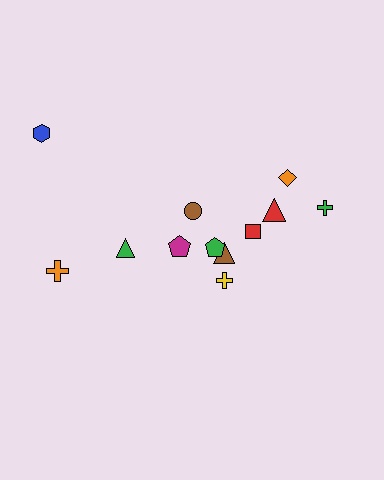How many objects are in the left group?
There are 4 objects.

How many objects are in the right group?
There are 8 objects.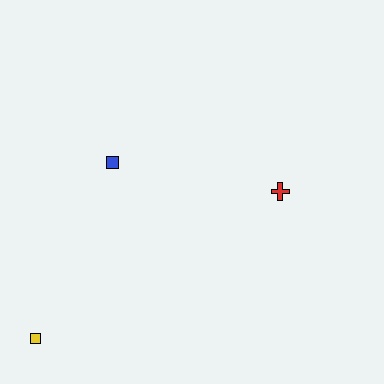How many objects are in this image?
There are 3 objects.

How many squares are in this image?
There are 2 squares.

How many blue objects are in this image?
There is 1 blue object.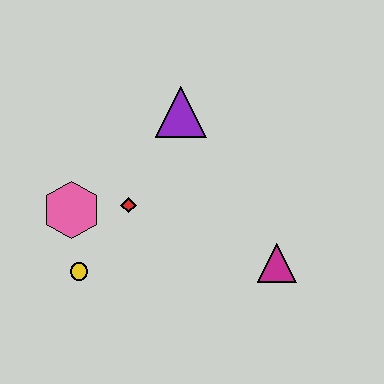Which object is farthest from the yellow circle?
The magenta triangle is farthest from the yellow circle.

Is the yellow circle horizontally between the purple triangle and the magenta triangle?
No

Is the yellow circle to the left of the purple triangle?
Yes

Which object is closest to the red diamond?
The pink hexagon is closest to the red diamond.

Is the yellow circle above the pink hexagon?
No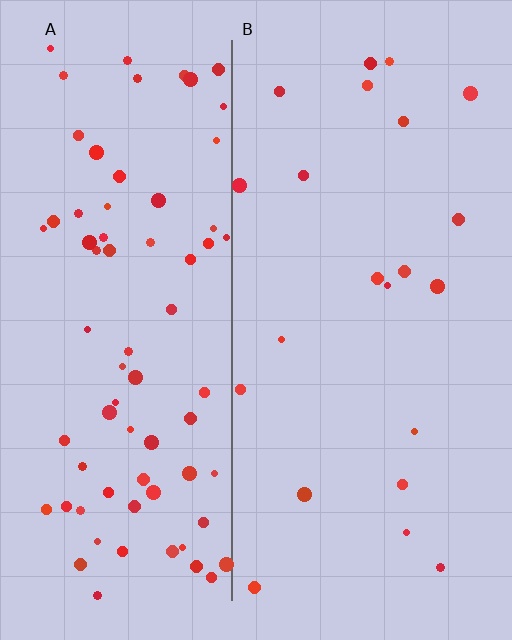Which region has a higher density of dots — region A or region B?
A (the left).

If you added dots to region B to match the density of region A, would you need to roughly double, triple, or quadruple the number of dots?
Approximately triple.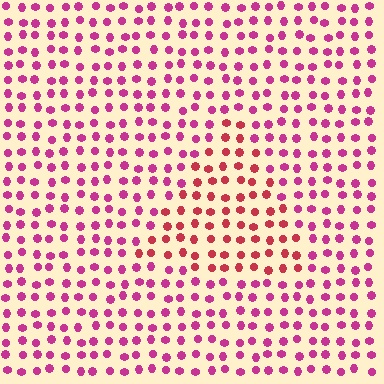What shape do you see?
I see a triangle.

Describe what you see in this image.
The image is filled with small magenta elements in a uniform arrangement. A triangle-shaped region is visible where the elements are tinted to a slightly different hue, forming a subtle color boundary.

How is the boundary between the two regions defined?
The boundary is defined purely by a slight shift in hue (about 31 degrees). Spacing, size, and orientation are identical on both sides.